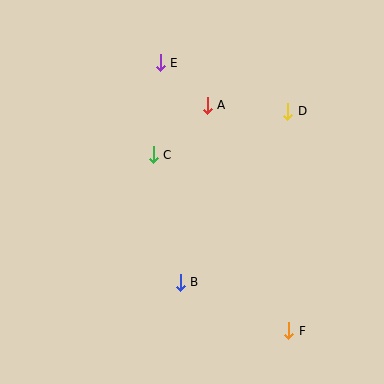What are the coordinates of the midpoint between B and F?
The midpoint between B and F is at (235, 306).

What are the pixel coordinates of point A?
Point A is at (207, 105).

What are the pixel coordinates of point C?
Point C is at (153, 155).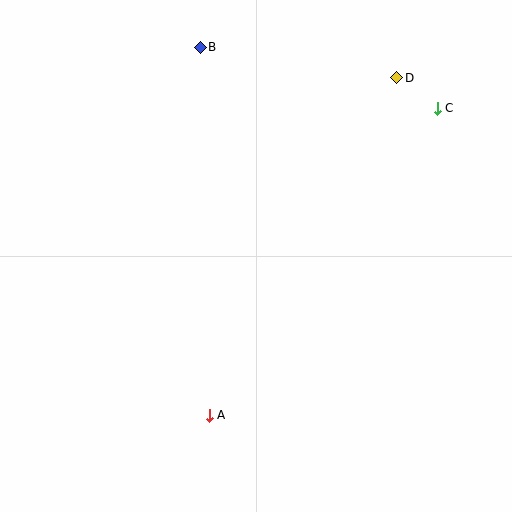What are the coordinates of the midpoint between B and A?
The midpoint between B and A is at (205, 231).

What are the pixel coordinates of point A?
Point A is at (209, 415).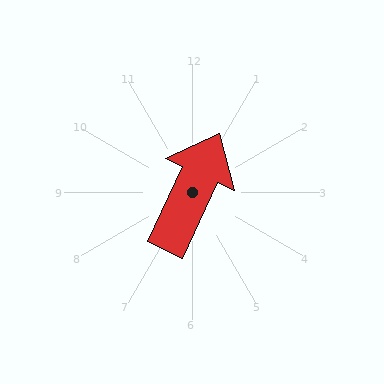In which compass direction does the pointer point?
Northeast.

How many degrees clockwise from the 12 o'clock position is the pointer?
Approximately 25 degrees.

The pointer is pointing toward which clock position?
Roughly 1 o'clock.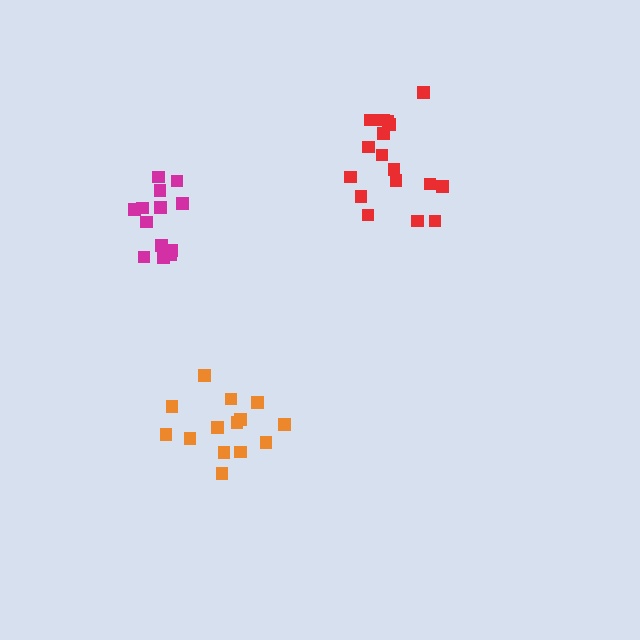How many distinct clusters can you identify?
There are 3 distinct clusters.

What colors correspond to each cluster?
The clusters are colored: magenta, orange, red.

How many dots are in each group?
Group 1: 13 dots, Group 2: 14 dots, Group 3: 17 dots (44 total).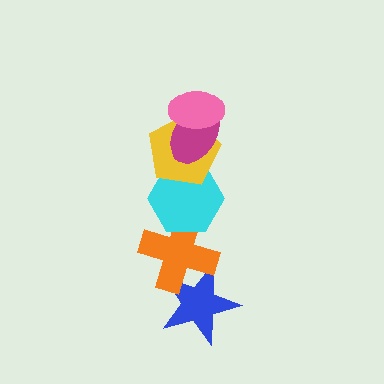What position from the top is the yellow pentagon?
The yellow pentagon is 3rd from the top.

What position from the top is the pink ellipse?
The pink ellipse is 1st from the top.